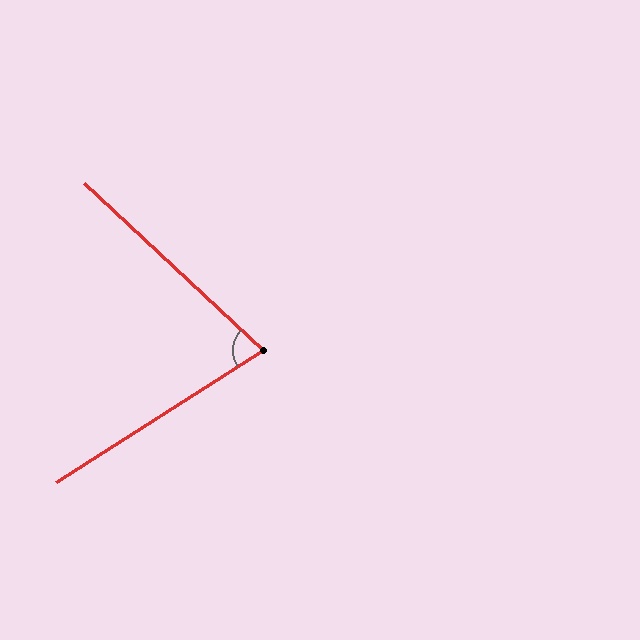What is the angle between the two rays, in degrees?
Approximately 76 degrees.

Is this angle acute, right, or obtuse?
It is acute.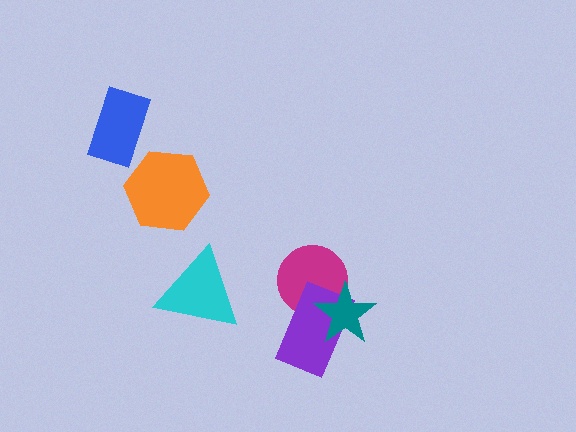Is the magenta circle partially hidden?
Yes, it is partially covered by another shape.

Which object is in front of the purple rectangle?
The teal star is in front of the purple rectangle.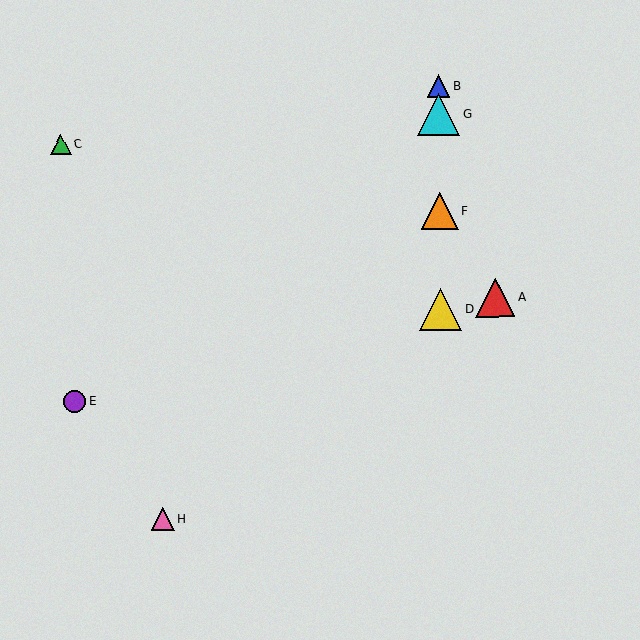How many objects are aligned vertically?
4 objects (B, D, F, G) are aligned vertically.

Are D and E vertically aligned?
No, D is at x≈441 and E is at x≈74.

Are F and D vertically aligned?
Yes, both are at x≈440.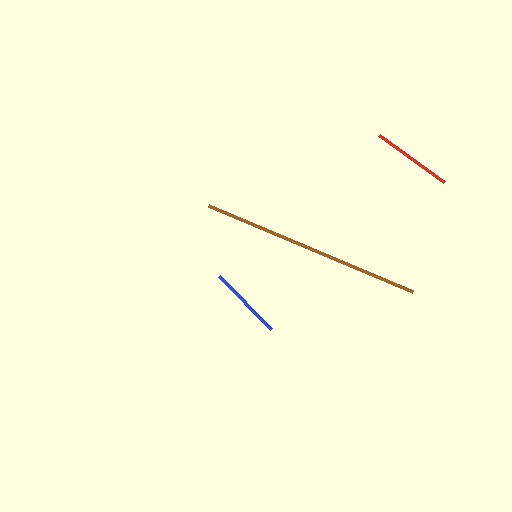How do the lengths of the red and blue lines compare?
The red and blue lines are approximately the same length.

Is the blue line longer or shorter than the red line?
The red line is longer than the blue line.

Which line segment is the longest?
The brown line is the longest at approximately 221 pixels.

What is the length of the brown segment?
The brown segment is approximately 221 pixels long.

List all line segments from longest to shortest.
From longest to shortest: brown, red, blue.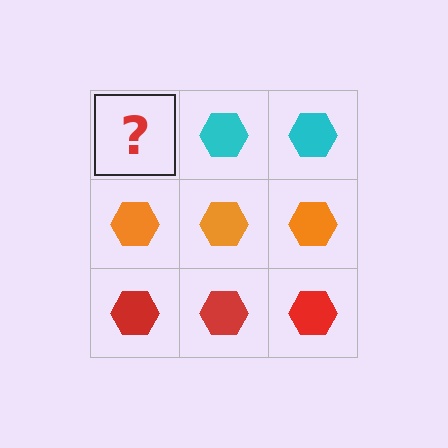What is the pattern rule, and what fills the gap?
The rule is that each row has a consistent color. The gap should be filled with a cyan hexagon.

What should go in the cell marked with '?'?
The missing cell should contain a cyan hexagon.